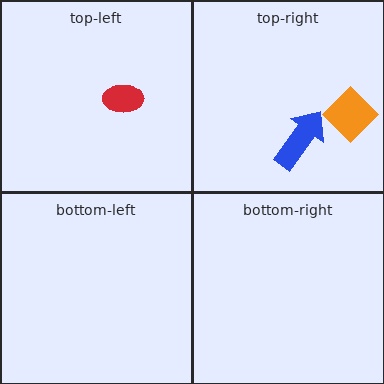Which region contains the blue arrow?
The top-right region.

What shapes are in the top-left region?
The red ellipse.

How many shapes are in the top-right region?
2.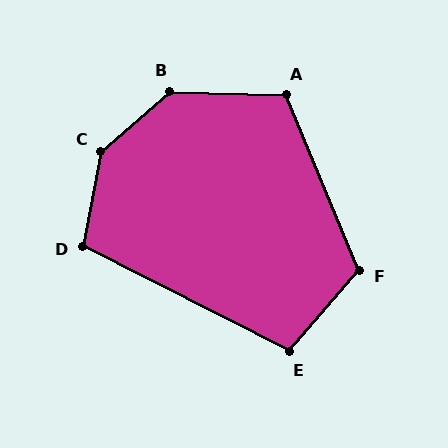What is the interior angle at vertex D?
Approximately 106 degrees (obtuse).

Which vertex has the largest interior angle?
C, at approximately 142 degrees.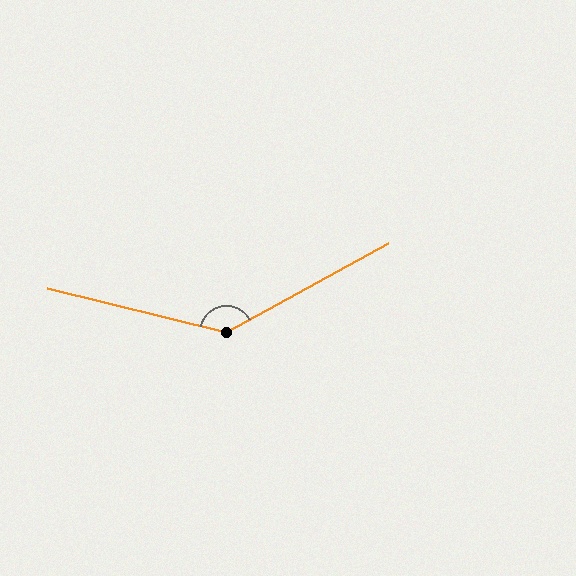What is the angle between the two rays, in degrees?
Approximately 137 degrees.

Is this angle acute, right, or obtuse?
It is obtuse.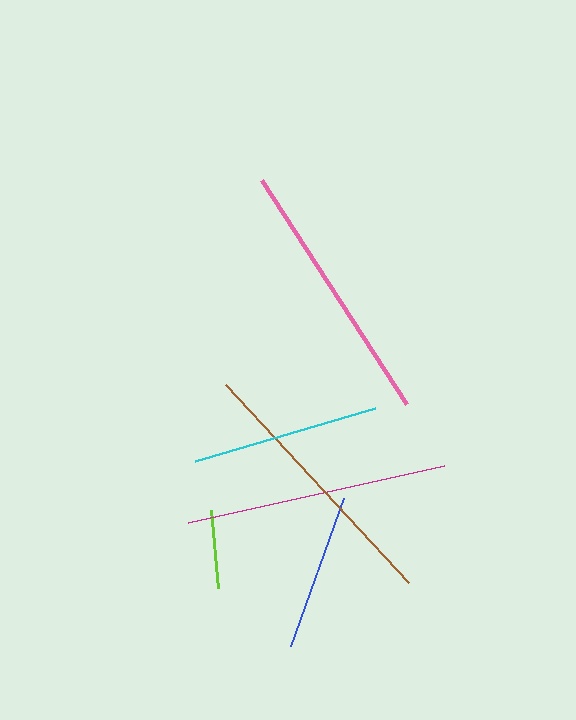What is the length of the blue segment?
The blue segment is approximately 158 pixels long.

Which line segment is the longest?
The brown line is the longest at approximately 270 pixels.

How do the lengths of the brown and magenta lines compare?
The brown and magenta lines are approximately the same length.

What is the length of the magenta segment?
The magenta segment is approximately 263 pixels long.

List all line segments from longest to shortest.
From longest to shortest: brown, pink, magenta, cyan, blue, lime.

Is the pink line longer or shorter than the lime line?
The pink line is longer than the lime line.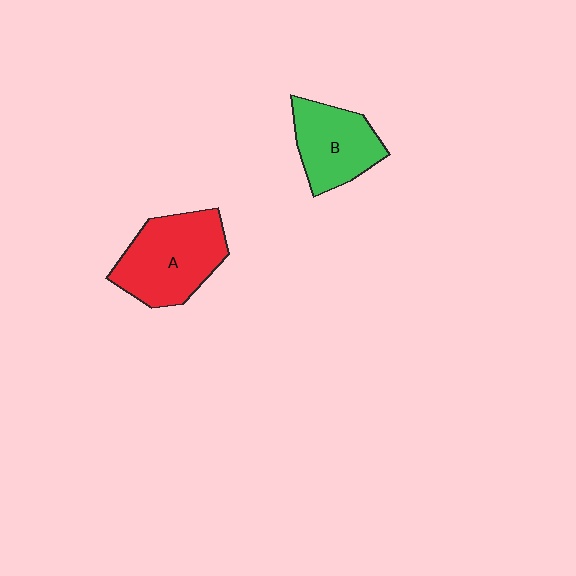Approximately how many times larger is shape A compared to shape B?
Approximately 1.3 times.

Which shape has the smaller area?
Shape B (green).